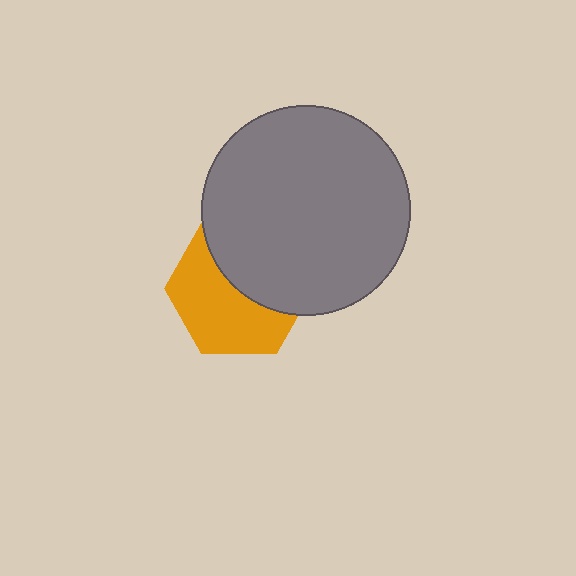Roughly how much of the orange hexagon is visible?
About half of it is visible (roughly 55%).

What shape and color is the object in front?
The object in front is a gray circle.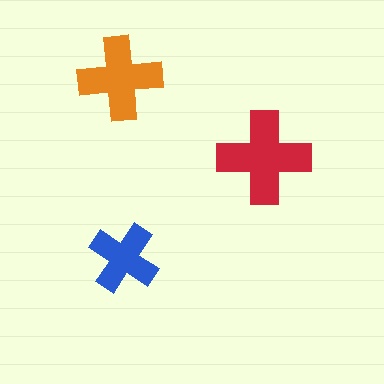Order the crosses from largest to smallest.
the red one, the orange one, the blue one.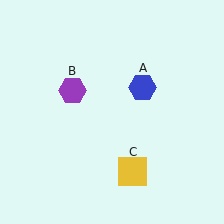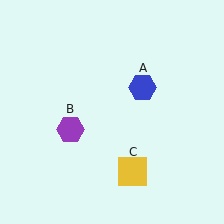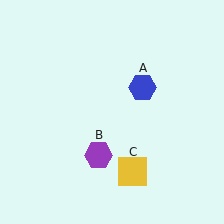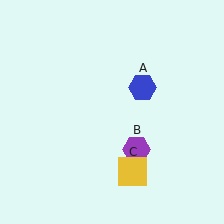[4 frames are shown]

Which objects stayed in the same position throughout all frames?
Blue hexagon (object A) and yellow square (object C) remained stationary.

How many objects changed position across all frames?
1 object changed position: purple hexagon (object B).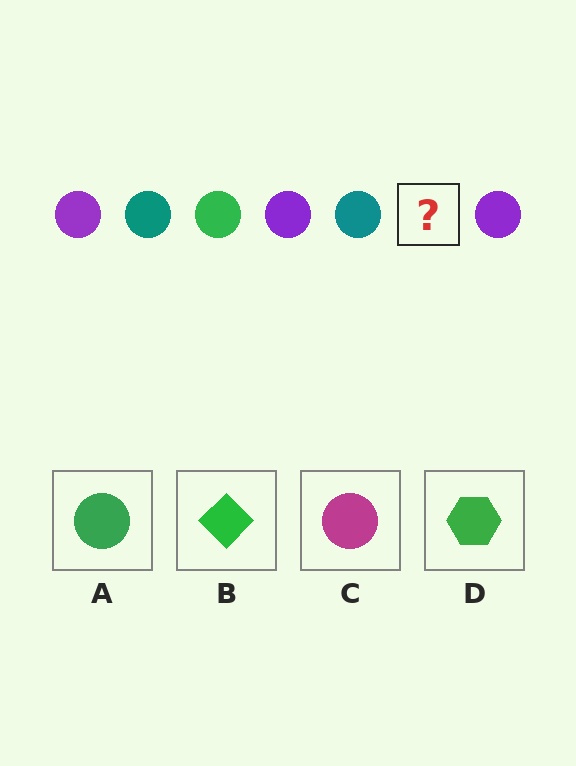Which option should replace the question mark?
Option A.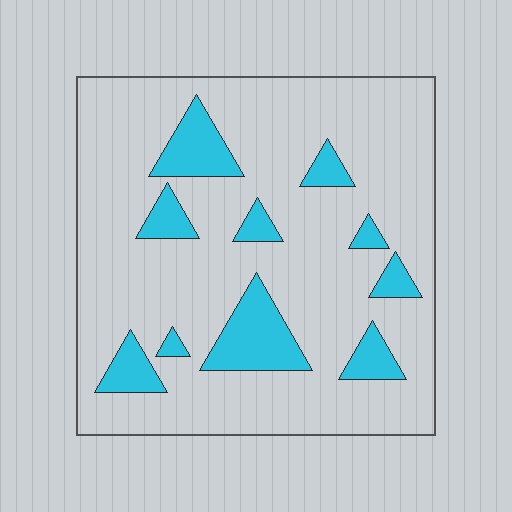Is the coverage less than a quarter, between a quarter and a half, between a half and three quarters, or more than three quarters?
Less than a quarter.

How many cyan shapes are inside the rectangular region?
10.